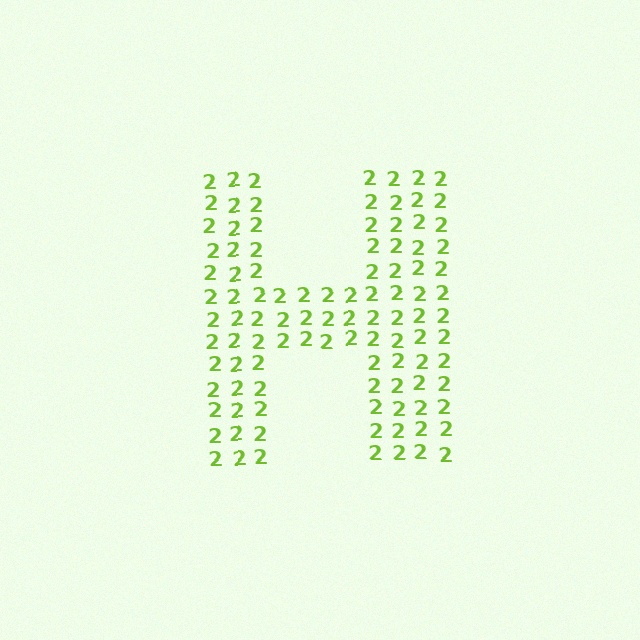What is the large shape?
The large shape is the letter H.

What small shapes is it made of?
It is made of small digit 2's.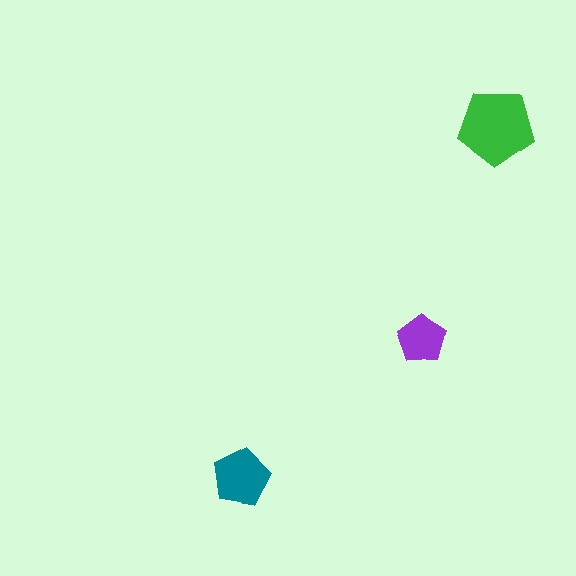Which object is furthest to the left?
The teal pentagon is leftmost.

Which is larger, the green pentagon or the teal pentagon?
The green one.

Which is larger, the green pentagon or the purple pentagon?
The green one.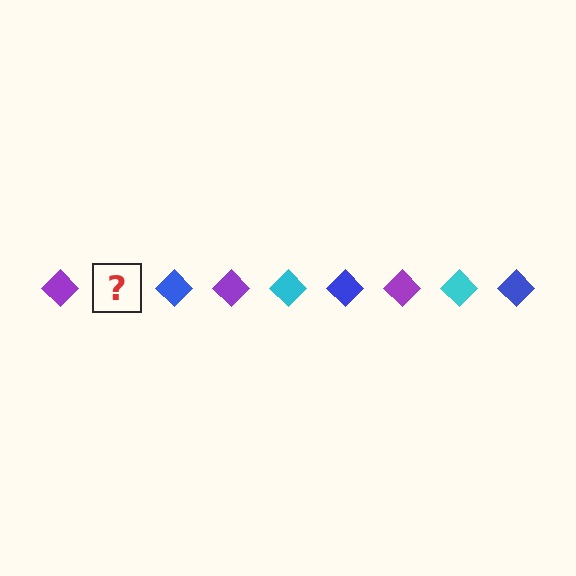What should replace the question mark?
The question mark should be replaced with a cyan diamond.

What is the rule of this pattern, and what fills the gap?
The rule is that the pattern cycles through purple, cyan, blue diamonds. The gap should be filled with a cyan diamond.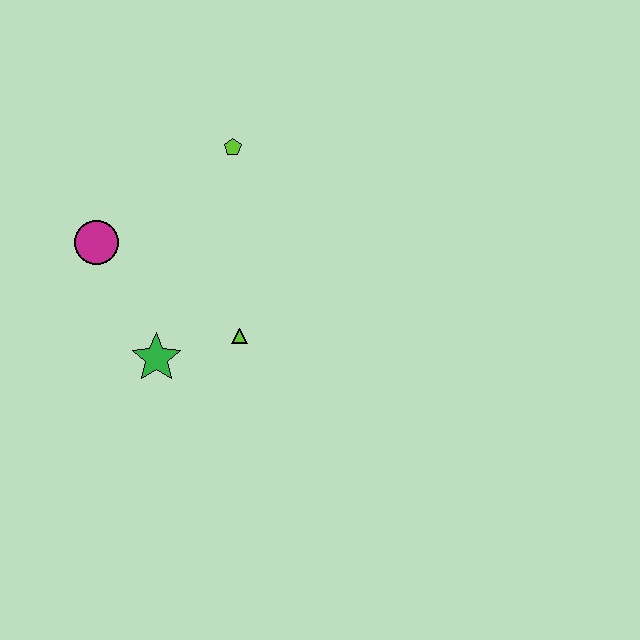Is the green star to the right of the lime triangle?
No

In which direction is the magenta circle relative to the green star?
The magenta circle is above the green star.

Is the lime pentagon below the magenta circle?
No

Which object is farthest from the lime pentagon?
The green star is farthest from the lime pentagon.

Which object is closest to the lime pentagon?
The magenta circle is closest to the lime pentagon.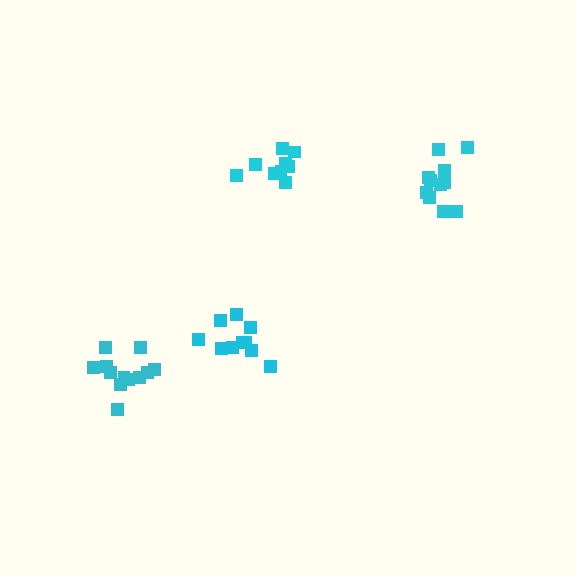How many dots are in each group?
Group 1: 10 dots, Group 2: 11 dots, Group 3: 9 dots, Group 4: 12 dots (42 total).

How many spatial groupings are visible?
There are 4 spatial groupings.